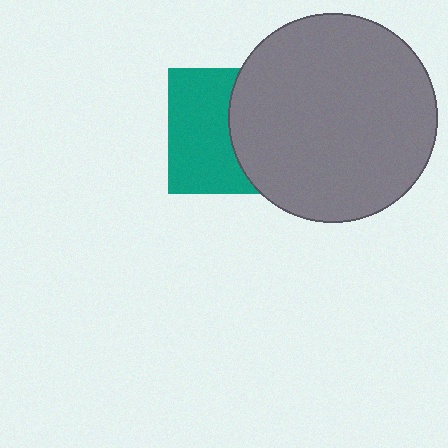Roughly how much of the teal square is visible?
About half of it is visible (roughly 54%).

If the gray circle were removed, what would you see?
You would see the complete teal square.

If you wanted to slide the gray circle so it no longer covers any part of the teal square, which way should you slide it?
Slide it right — that is the most direct way to separate the two shapes.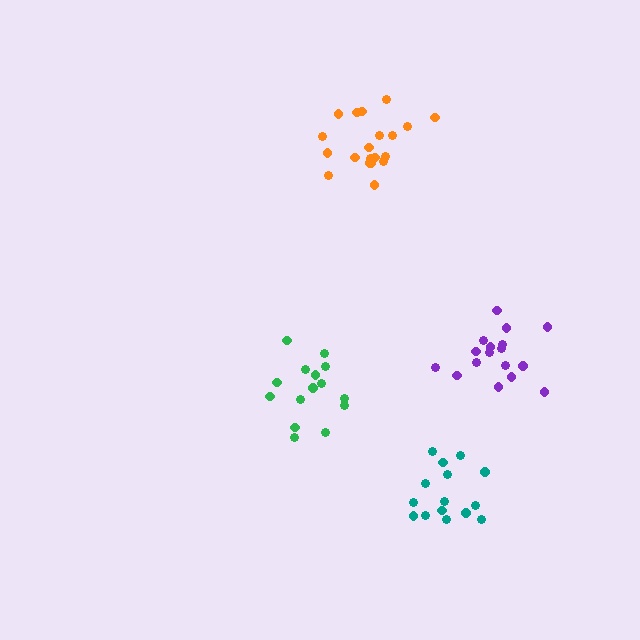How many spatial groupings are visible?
There are 4 spatial groupings.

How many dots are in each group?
Group 1: 15 dots, Group 2: 17 dots, Group 3: 20 dots, Group 4: 15 dots (67 total).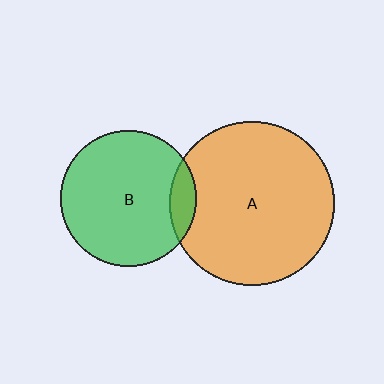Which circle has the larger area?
Circle A (orange).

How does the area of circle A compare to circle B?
Approximately 1.5 times.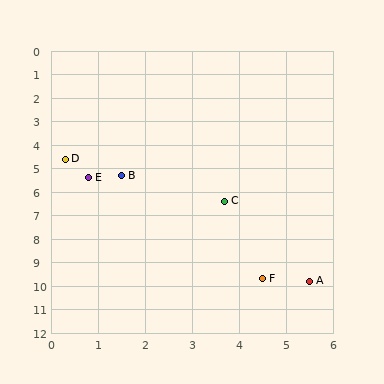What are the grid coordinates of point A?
Point A is at approximately (5.5, 9.8).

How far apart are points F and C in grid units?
Points F and C are about 3.4 grid units apart.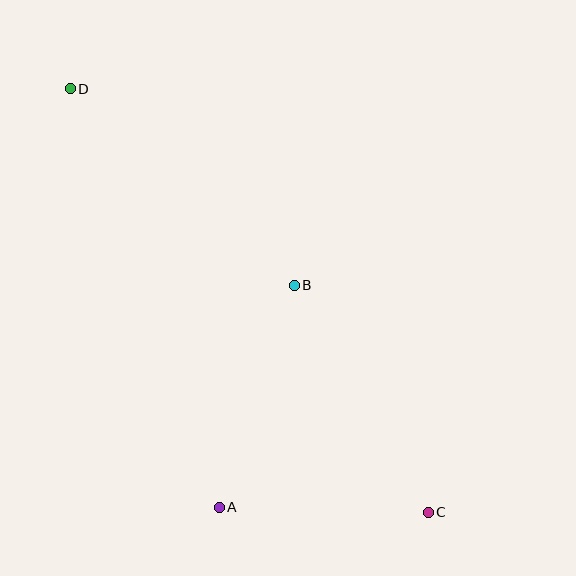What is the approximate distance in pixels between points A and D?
The distance between A and D is approximately 444 pixels.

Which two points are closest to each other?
Points A and C are closest to each other.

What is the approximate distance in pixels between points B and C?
The distance between B and C is approximately 263 pixels.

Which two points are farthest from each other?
Points C and D are farthest from each other.